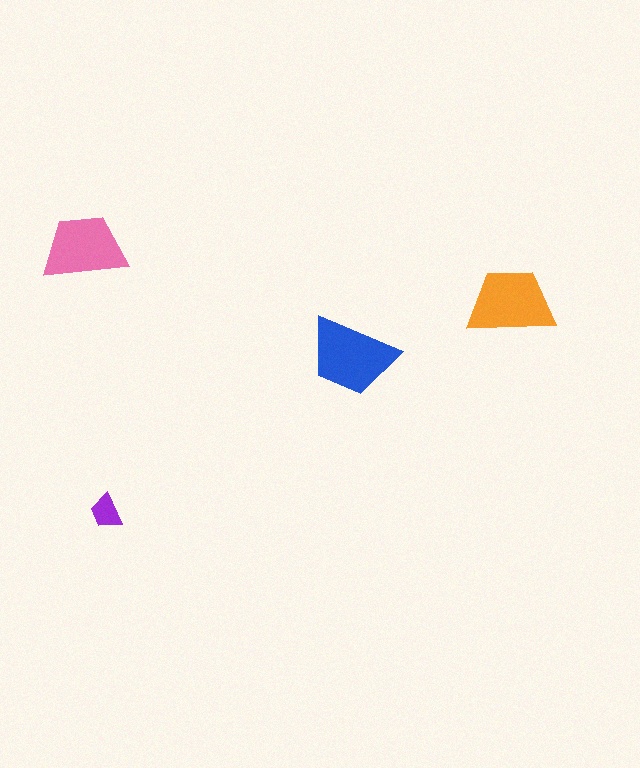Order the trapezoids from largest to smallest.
the blue one, the orange one, the pink one, the purple one.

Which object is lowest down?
The purple trapezoid is bottommost.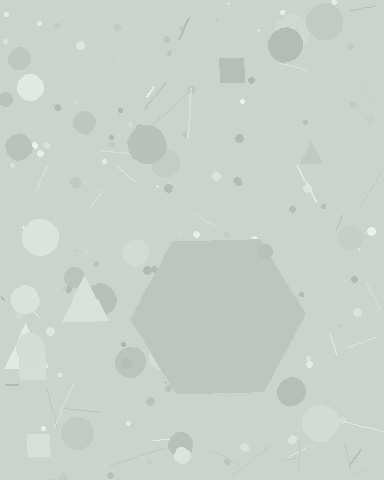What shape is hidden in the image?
A hexagon is hidden in the image.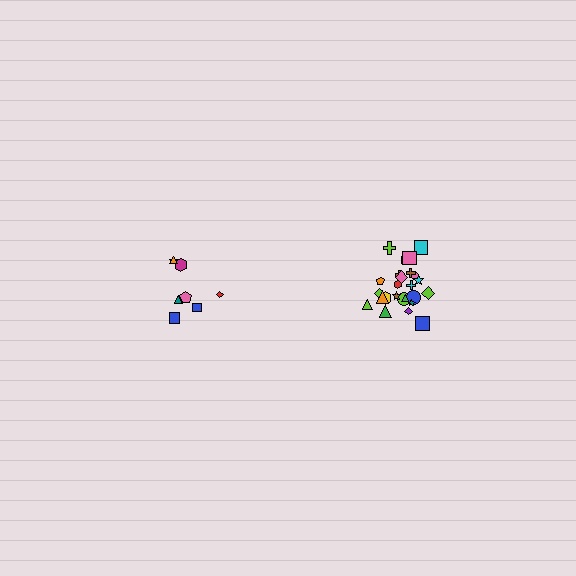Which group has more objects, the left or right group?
The right group.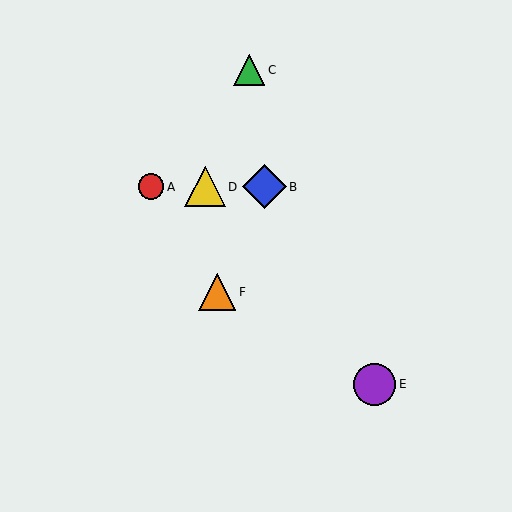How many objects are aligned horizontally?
3 objects (A, B, D) are aligned horizontally.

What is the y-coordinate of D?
Object D is at y≈187.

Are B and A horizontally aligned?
Yes, both are at y≈187.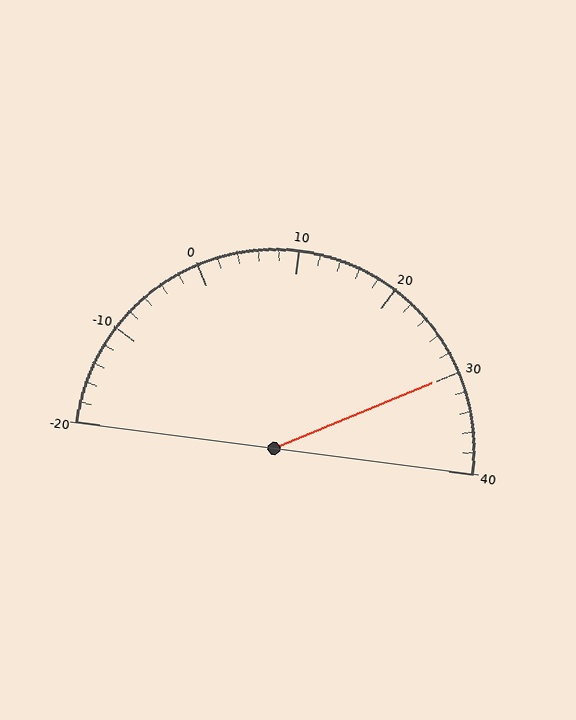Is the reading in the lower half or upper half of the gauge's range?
The reading is in the upper half of the range (-20 to 40).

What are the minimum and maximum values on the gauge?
The gauge ranges from -20 to 40.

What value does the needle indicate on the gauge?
The needle indicates approximately 30.